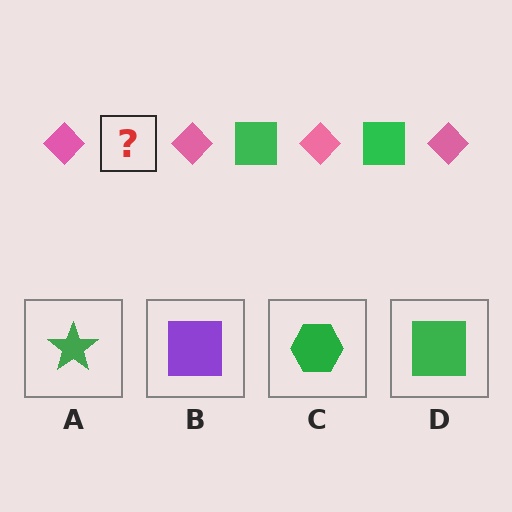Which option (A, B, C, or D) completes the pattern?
D.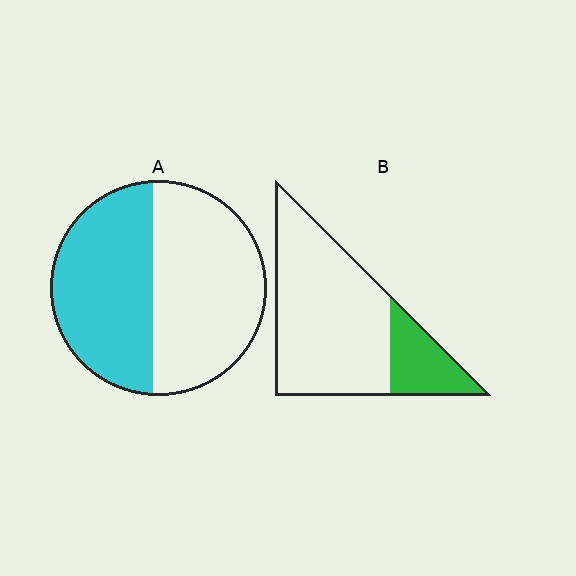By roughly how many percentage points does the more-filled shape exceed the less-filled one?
By roughly 25 percentage points (A over B).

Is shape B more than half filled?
No.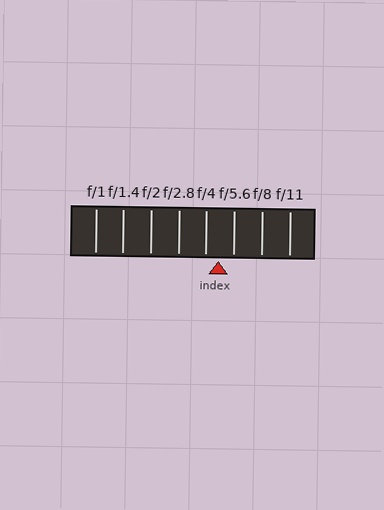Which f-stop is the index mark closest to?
The index mark is closest to f/4.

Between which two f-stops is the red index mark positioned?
The index mark is between f/4 and f/5.6.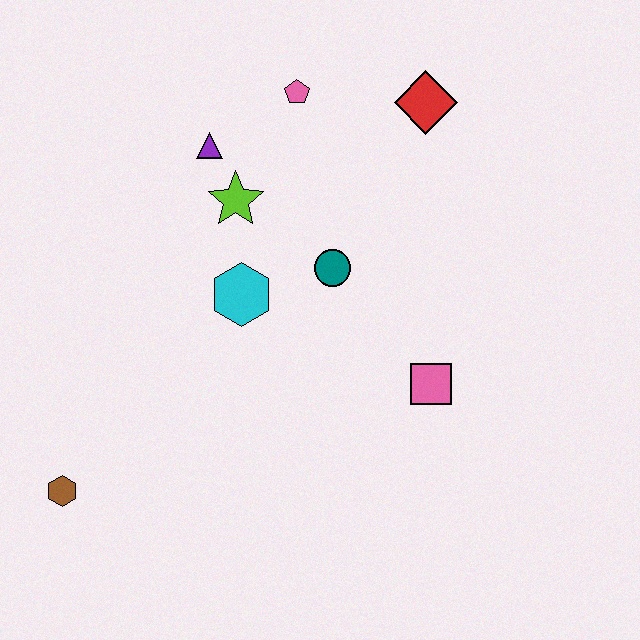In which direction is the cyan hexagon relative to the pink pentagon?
The cyan hexagon is below the pink pentagon.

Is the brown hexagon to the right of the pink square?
No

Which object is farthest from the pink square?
The brown hexagon is farthest from the pink square.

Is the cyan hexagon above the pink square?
Yes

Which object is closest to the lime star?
The purple triangle is closest to the lime star.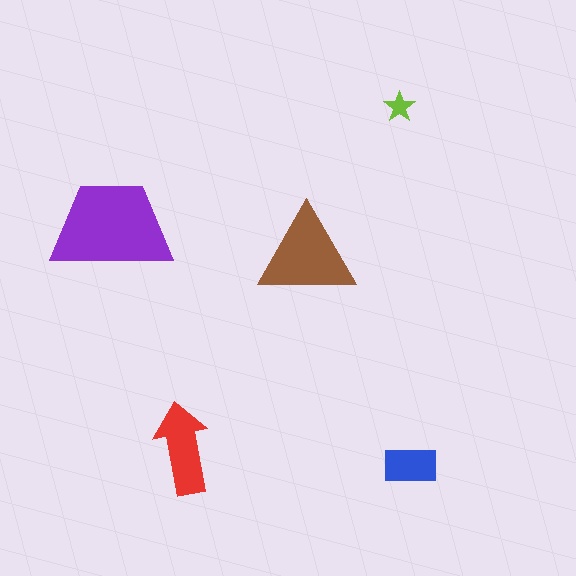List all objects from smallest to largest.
The lime star, the blue rectangle, the red arrow, the brown triangle, the purple trapezoid.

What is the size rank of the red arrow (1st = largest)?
3rd.